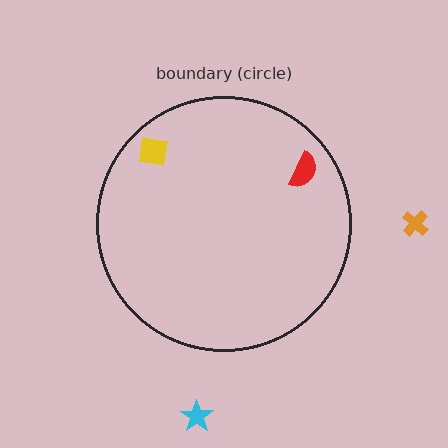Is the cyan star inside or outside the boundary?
Outside.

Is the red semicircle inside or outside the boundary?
Inside.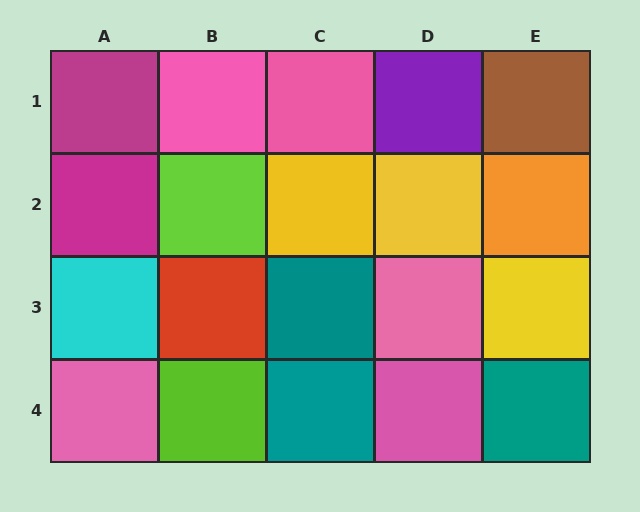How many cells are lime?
2 cells are lime.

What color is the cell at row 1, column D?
Purple.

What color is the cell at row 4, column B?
Lime.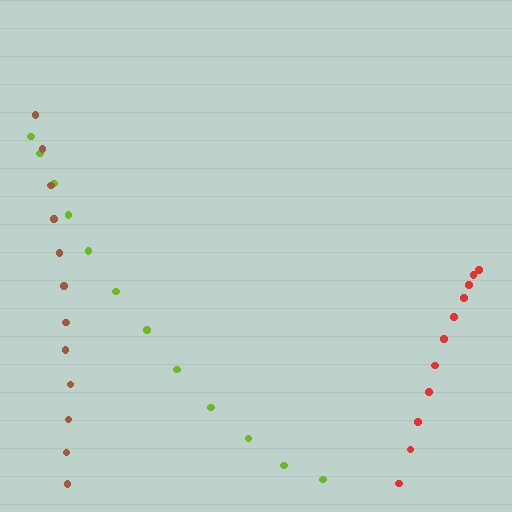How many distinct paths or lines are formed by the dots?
There are 3 distinct paths.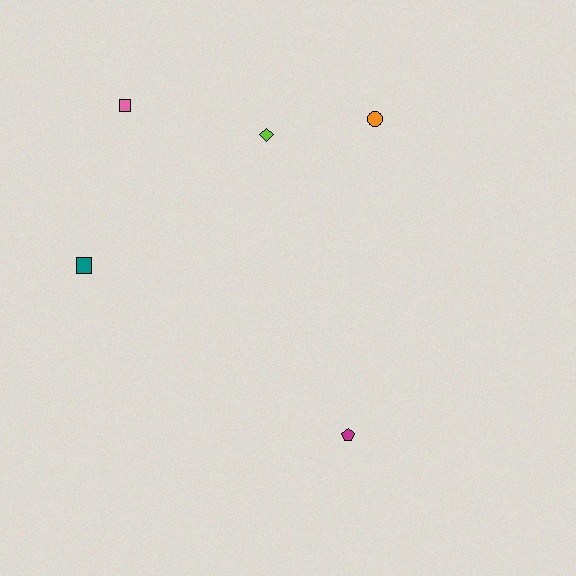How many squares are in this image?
There are 2 squares.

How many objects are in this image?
There are 5 objects.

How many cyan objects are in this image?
There are no cyan objects.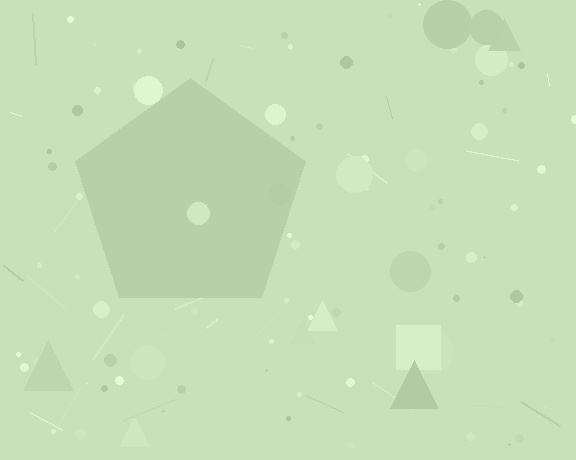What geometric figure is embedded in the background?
A pentagon is embedded in the background.